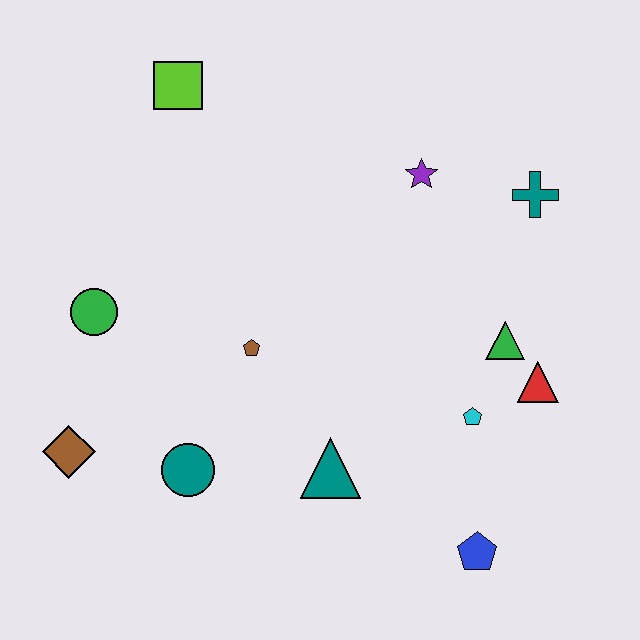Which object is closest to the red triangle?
The green triangle is closest to the red triangle.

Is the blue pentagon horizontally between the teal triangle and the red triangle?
Yes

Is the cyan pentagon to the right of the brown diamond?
Yes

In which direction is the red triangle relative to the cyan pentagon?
The red triangle is to the right of the cyan pentagon.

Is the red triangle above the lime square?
No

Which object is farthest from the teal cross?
The brown diamond is farthest from the teal cross.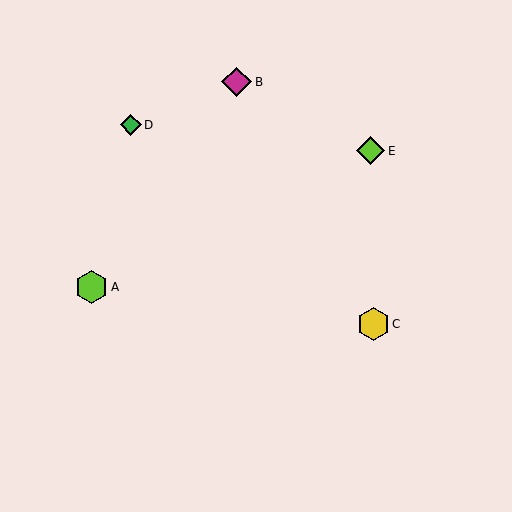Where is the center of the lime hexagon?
The center of the lime hexagon is at (92, 287).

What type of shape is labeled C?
Shape C is a yellow hexagon.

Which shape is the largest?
The lime hexagon (labeled A) is the largest.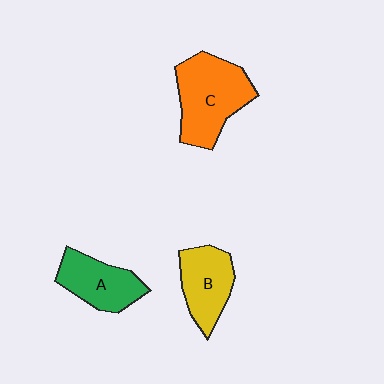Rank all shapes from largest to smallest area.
From largest to smallest: C (orange), B (yellow), A (green).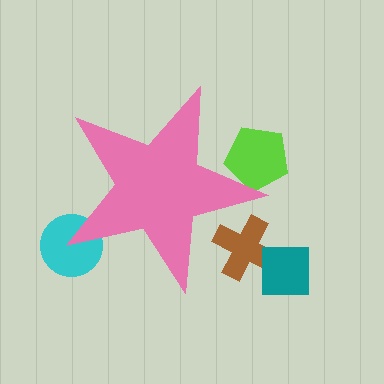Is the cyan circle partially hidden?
Yes, the cyan circle is partially hidden behind the pink star.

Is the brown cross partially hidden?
Yes, the brown cross is partially hidden behind the pink star.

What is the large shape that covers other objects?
A pink star.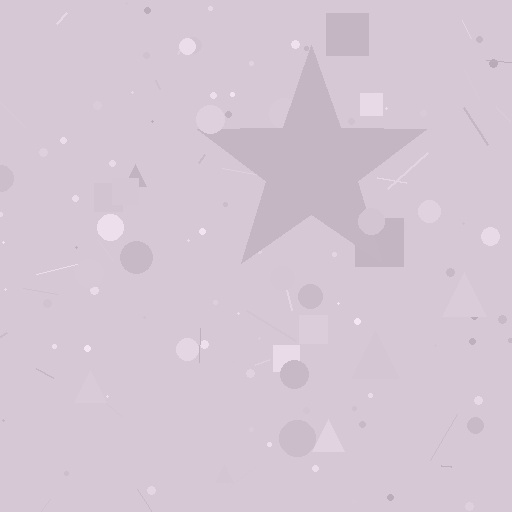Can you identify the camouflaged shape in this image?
The camouflaged shape is a star.